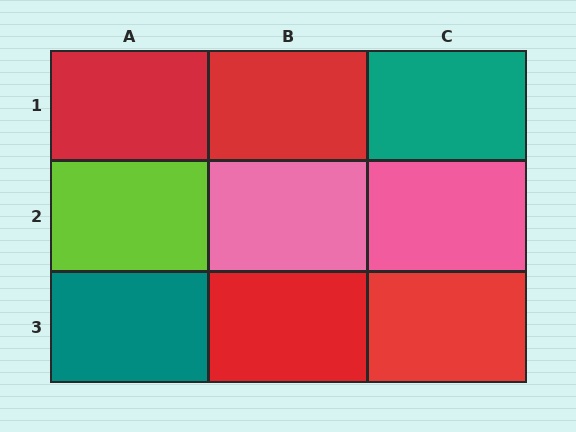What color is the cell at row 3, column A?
Teal.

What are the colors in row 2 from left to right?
Lime, pink, pink.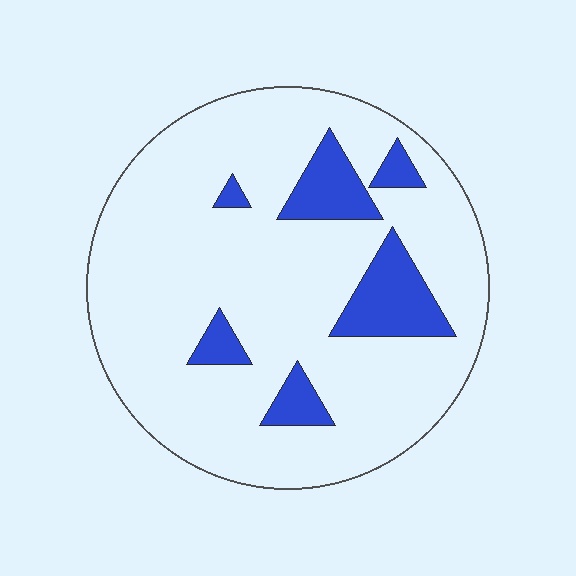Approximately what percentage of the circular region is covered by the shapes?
Approximately 15%.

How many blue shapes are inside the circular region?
6.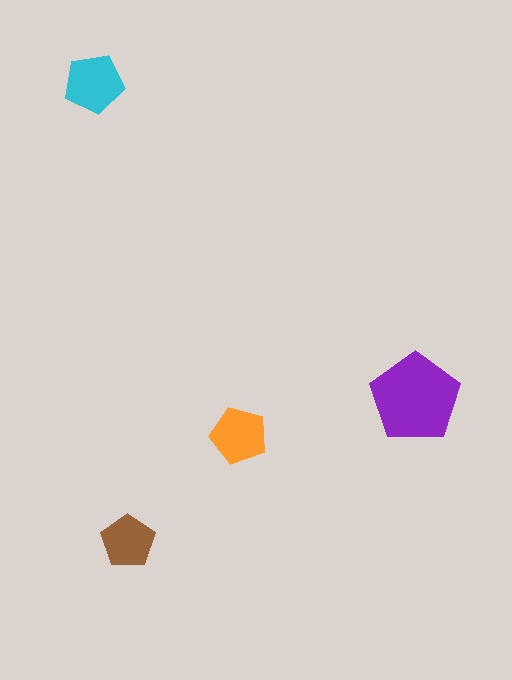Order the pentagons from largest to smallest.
the purple one, the cyan one, the orange one, the brown one.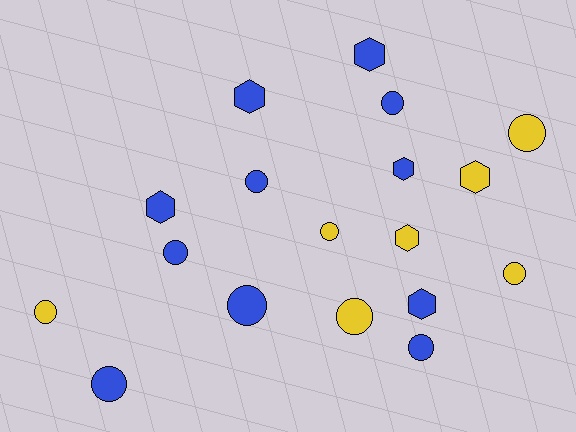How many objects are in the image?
There are 18 objects.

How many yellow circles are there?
There are 5 yellow circles.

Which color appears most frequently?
Blue, with 11 objects.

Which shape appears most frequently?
Circle, with 11 objects.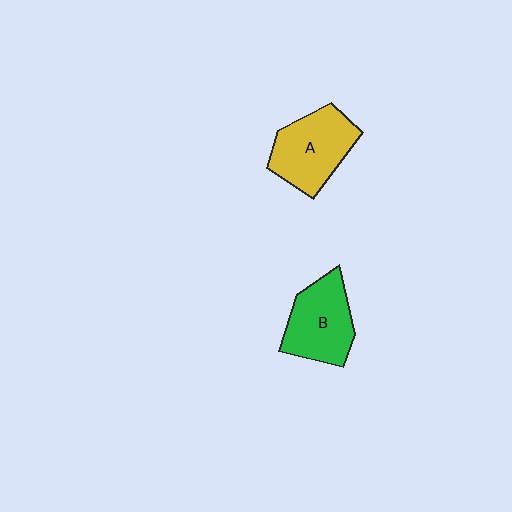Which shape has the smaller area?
Shape B (green).